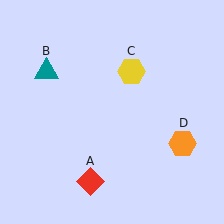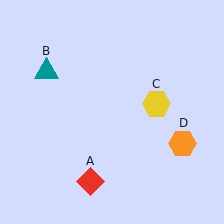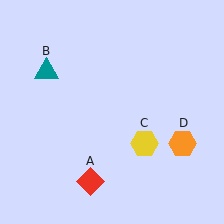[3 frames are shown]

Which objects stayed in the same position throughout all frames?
Red diamond (object A) and teal triangle (object B) and orange hexagon (object D) remained stationary.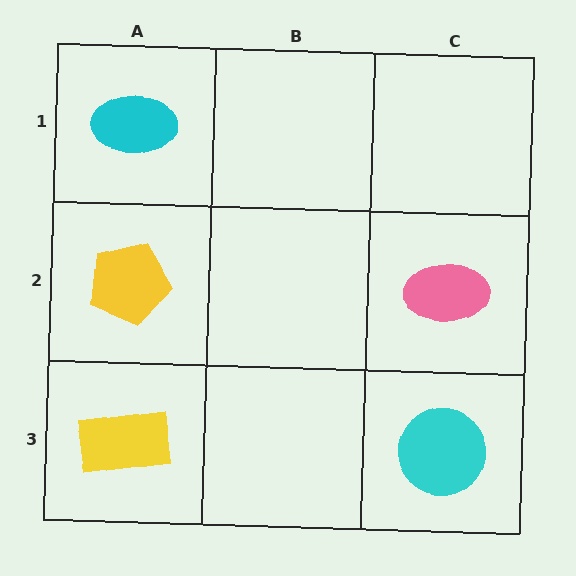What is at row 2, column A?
A yellow pentagon.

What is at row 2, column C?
A pink ellipse.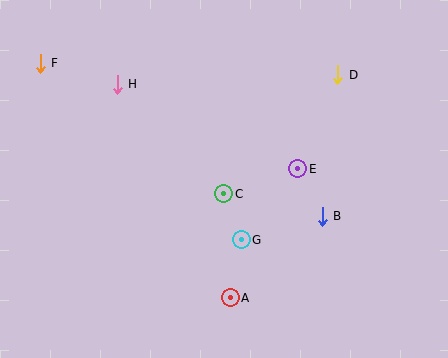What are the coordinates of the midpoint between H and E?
The midpoint between H and E is at (207, 127).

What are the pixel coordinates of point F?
Point F is at (40, 63).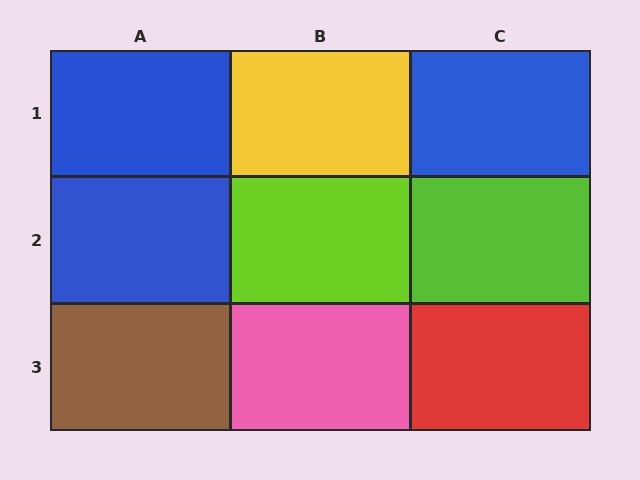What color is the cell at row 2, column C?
Lime.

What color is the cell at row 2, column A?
Blue.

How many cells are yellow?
1 cell is yellow.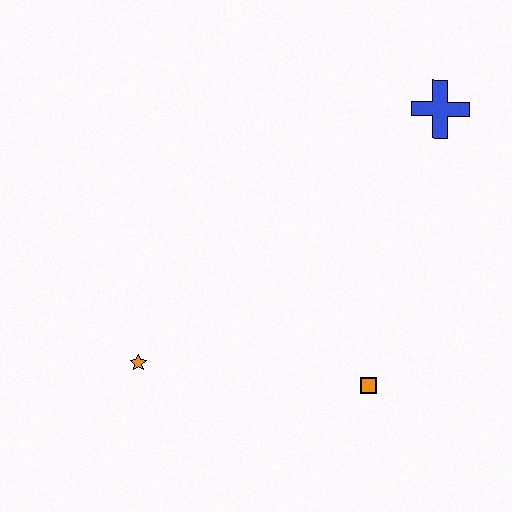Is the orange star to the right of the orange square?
No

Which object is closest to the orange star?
The orange square is closest to the orange star.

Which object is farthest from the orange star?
The blue cross is farthest from the orange star.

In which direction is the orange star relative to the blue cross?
The orange star is to the left of the blue cross.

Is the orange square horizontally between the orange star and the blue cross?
Yes